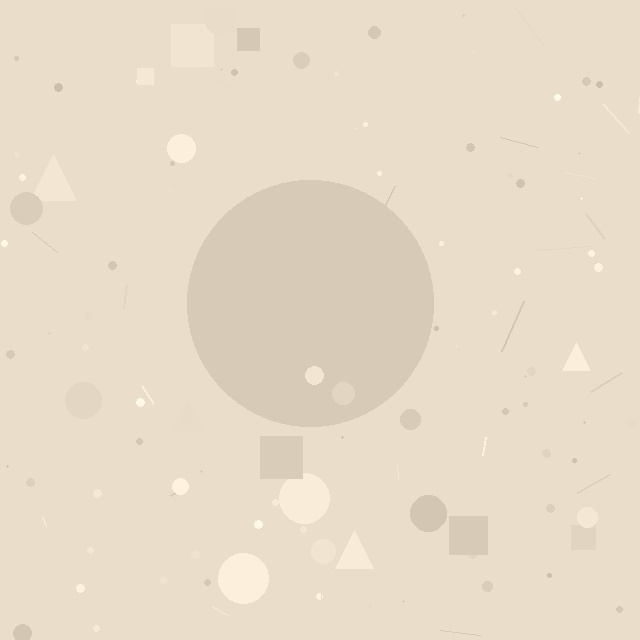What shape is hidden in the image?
A circle is hidden in the image.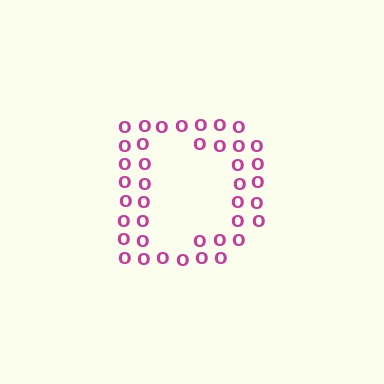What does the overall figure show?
The overall figure shows the letter D.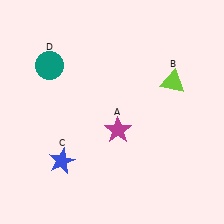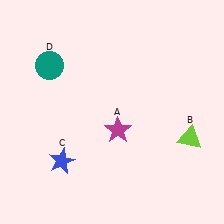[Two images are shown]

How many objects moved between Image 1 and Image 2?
1 object moved between the two images.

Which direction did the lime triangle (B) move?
The lime triangle (B) moved down.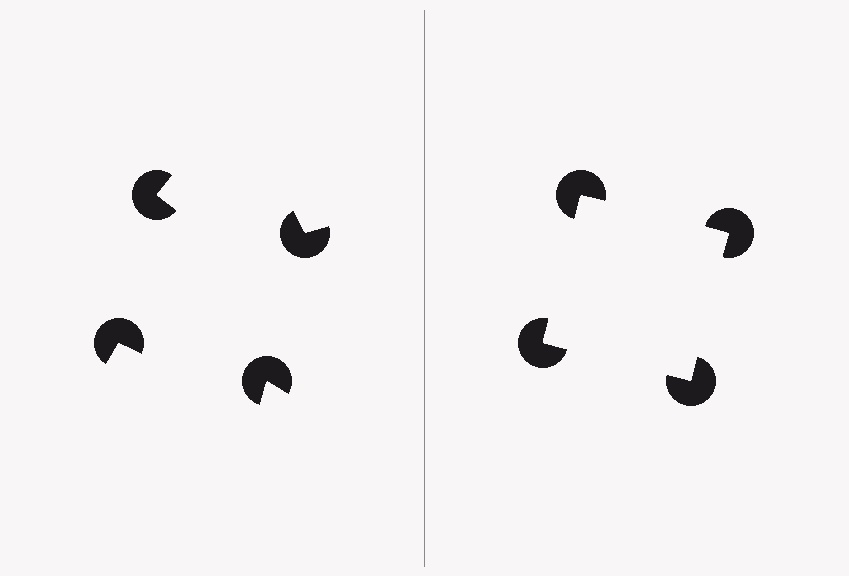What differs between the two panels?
The pac-man discs are positioned identically on both sides; only the wedge orientations differ. On the right they align to a square; on the left they are misaligned.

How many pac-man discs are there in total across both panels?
8 — 4 on each side.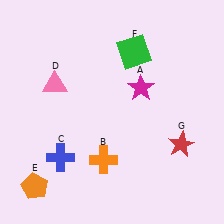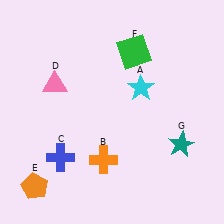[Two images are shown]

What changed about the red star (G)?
In Image 1, G is red. In Image 2, it changed to teal.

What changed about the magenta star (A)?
In Image 1, A is magenta. In Image 2, it changed to cyan.